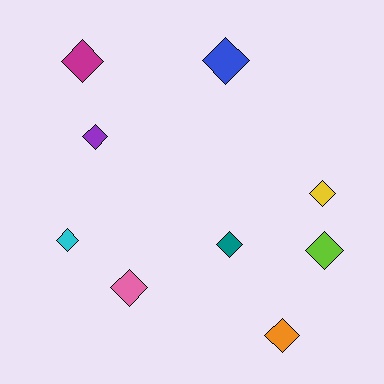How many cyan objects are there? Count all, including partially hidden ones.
There is 1 cyan object.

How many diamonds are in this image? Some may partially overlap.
There are 9 diamonds.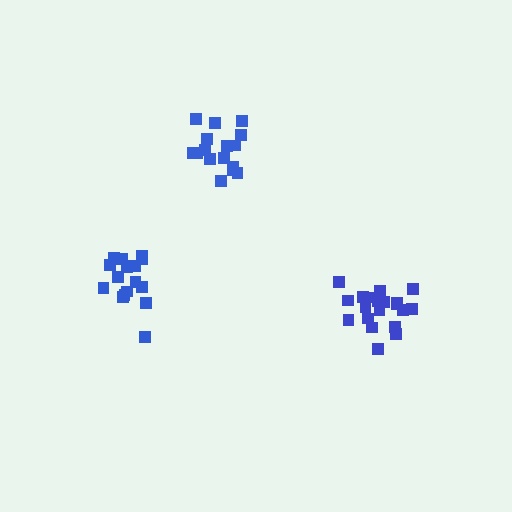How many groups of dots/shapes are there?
There are 3 groups.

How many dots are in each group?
Group 1: 17 dots, Group 2: 20 dots, Group 3: 16 dots (53 total).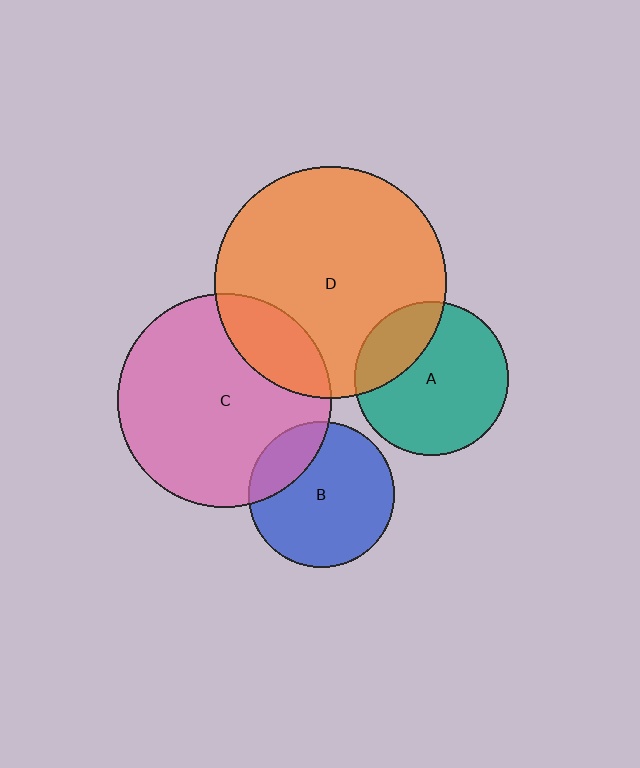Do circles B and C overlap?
Yes.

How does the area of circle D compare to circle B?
Approximately 2.5 times.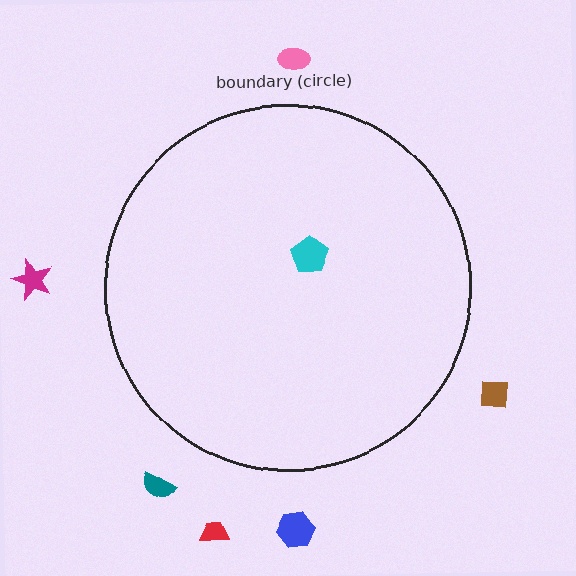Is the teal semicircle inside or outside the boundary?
Outside.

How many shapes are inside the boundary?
1 inside, 6 outside.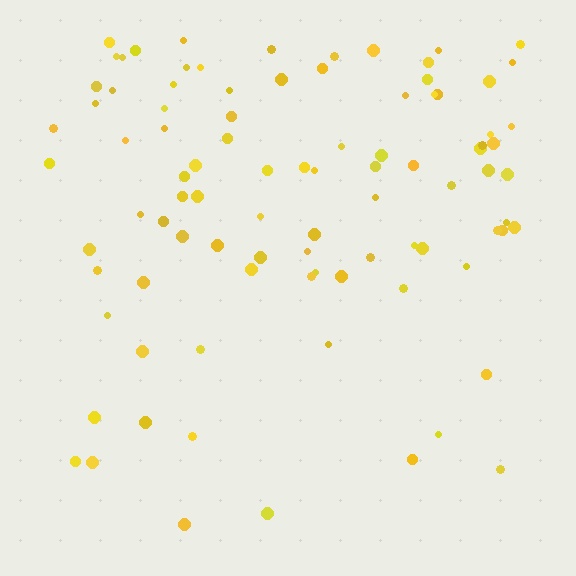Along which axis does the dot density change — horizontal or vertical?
Vertical.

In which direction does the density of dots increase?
From bottom to top, with the top side densest.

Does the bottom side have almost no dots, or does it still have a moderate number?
Still a moderate number, just noticeably fewer than the top.